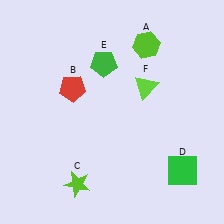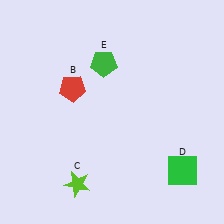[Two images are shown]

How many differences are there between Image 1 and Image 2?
There are 2 differences between the two images.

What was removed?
The lime triangle (F), the lime hexagon (A) were removed in Image 2.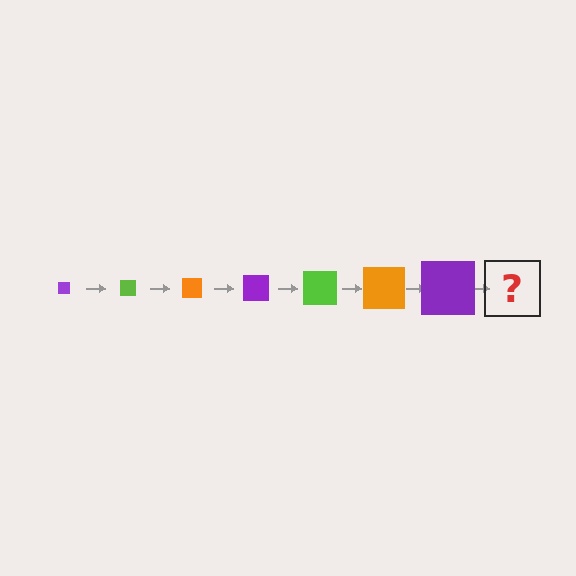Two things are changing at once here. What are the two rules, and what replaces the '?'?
The two rules are that the square grows larger each step and the color cycles through purple, lime, and orange. The '?' should be a lime square, larger than the previous one.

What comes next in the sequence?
The next element should be a lime square, larger than the previous one.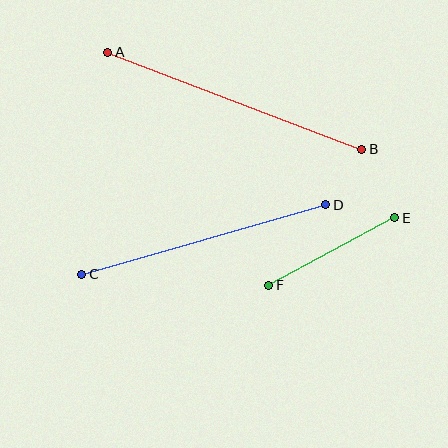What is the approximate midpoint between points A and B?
The midpoint is at approximately (235, 101) pixels.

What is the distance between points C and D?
The distance is approximately 254 pixels.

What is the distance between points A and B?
The distance is approximately 272 pixels.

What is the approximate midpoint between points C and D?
The midpoint is at approximately (204, 240) pixels.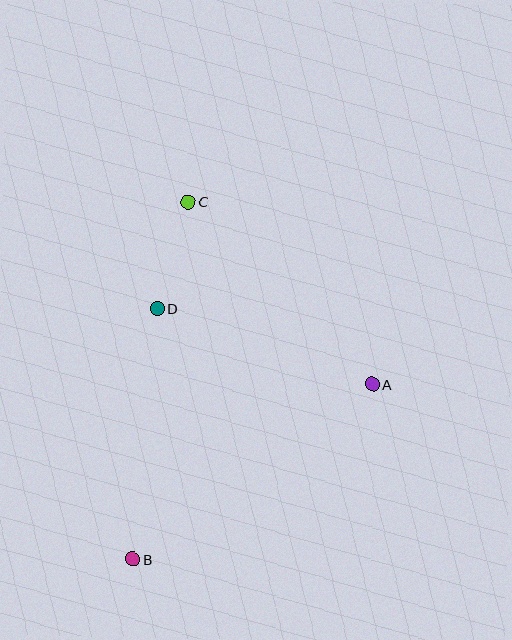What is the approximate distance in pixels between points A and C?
The distance between A and C is approximately 259 pixels.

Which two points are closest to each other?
Points C and D are closest to each other.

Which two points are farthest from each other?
Points B and C are farthest from each other.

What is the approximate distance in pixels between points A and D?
The distance between A and D is approximately 228 pixels.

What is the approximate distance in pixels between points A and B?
The distance between A and B is approximately 297 pixels.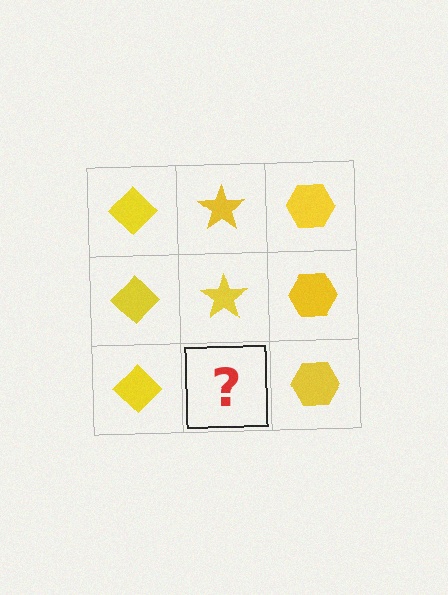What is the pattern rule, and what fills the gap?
The rule is that each column has a consistent shape. The gap should be filled with a yellow star.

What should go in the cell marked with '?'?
The missing cell should contain a yellow star.